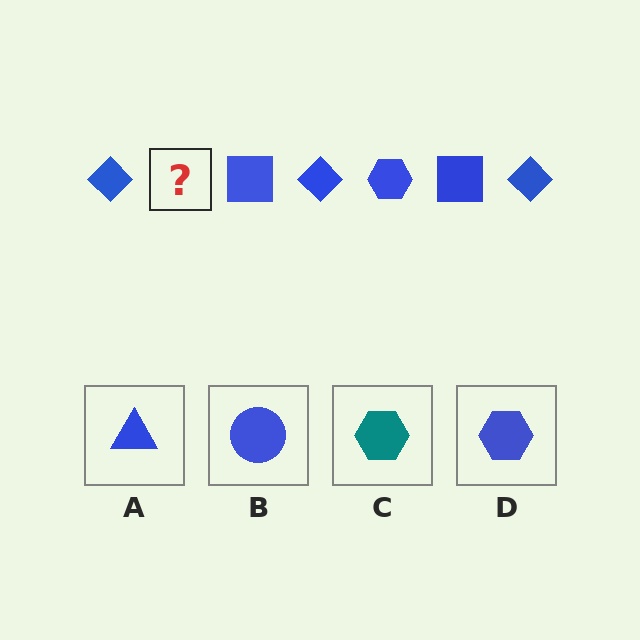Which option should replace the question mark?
Option D.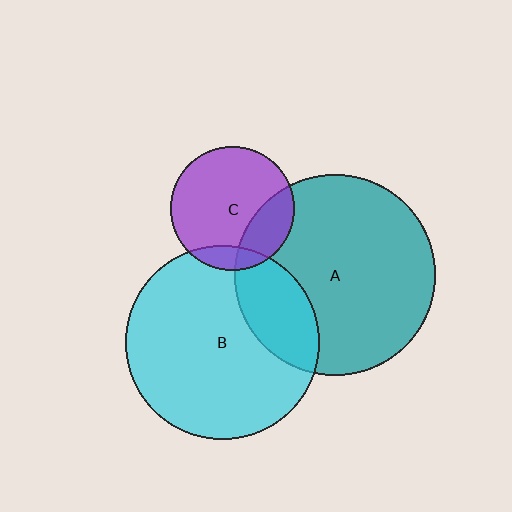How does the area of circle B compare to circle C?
Approximately 2.5 times.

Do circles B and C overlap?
Yes.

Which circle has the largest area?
Circle A (teal).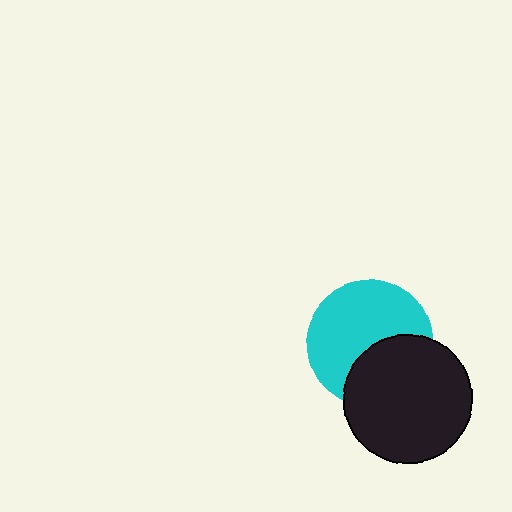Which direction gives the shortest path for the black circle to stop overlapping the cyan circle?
Moving down gives the shortest separation.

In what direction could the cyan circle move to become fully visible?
The cyan circle could move up. That would shift it out from behind the black circle entirely.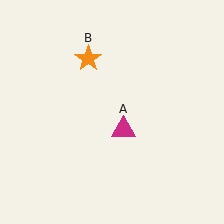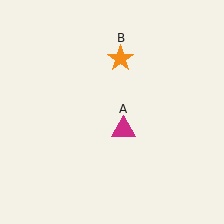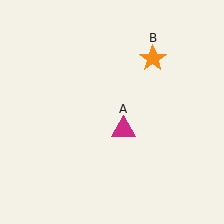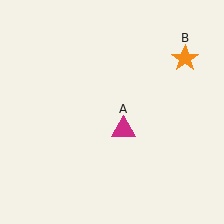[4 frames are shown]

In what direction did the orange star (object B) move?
The orange star (object B) moved right.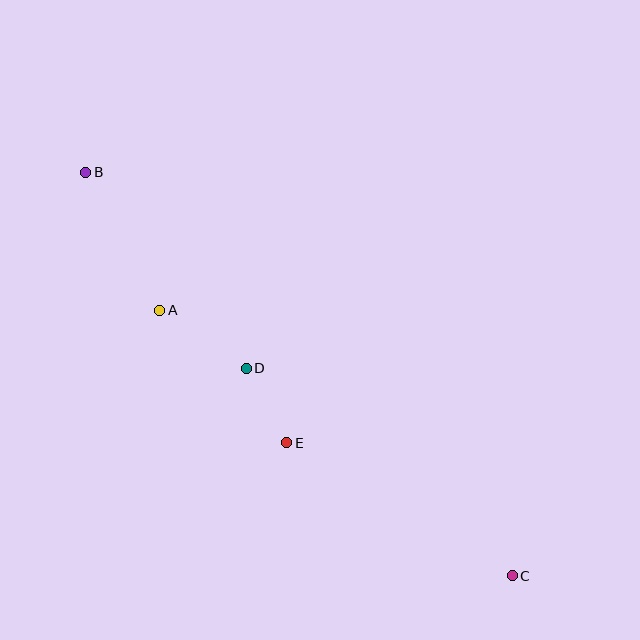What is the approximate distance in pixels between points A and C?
The distance between A and C is approximately 441 pixels.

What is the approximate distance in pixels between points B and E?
The distance between B and E is approximately 337 pixels.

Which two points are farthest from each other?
Points B and C are farthest from each other.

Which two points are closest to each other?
Points D and E are closest to each other.